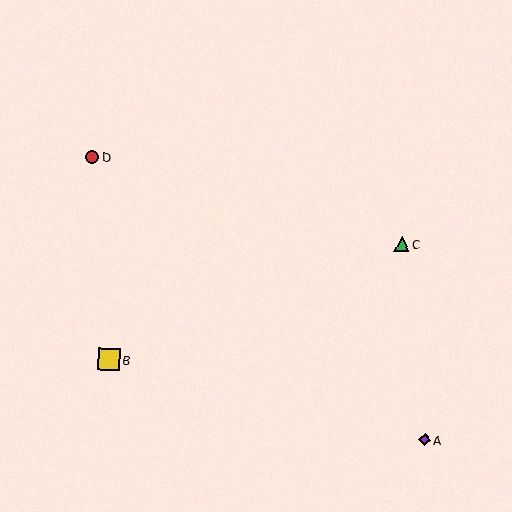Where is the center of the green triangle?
The center of the green triangle is at (402, 244).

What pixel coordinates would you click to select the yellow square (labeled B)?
Click at (109, 360) to select the yellow square B.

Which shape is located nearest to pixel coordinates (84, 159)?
The red circle (labeled D) at (92, 157) is nearest to that location.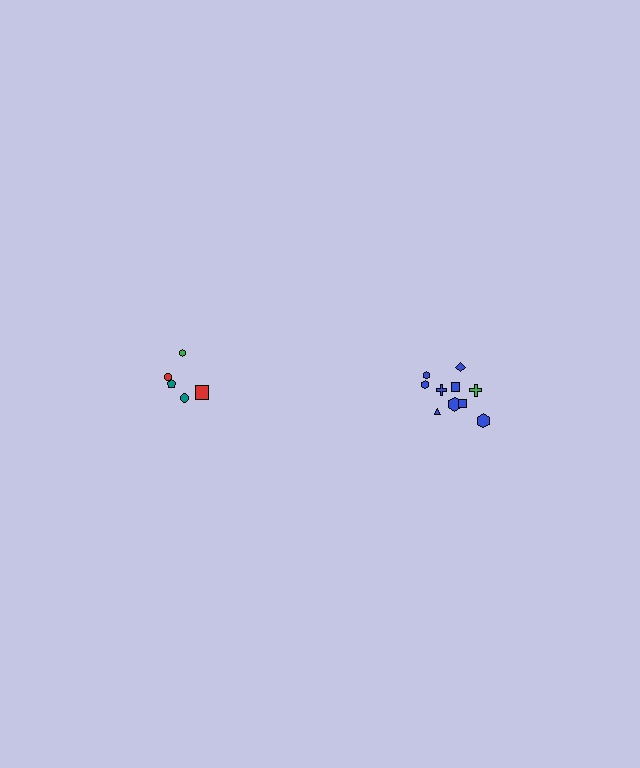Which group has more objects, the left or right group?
The right group.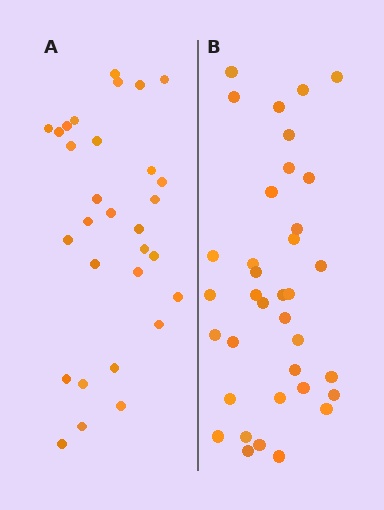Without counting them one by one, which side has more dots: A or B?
Region B (the right region) has more dots.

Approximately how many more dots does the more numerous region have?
Region B has about 6 more dots than region A.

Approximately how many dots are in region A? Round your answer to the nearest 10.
About 30 dots.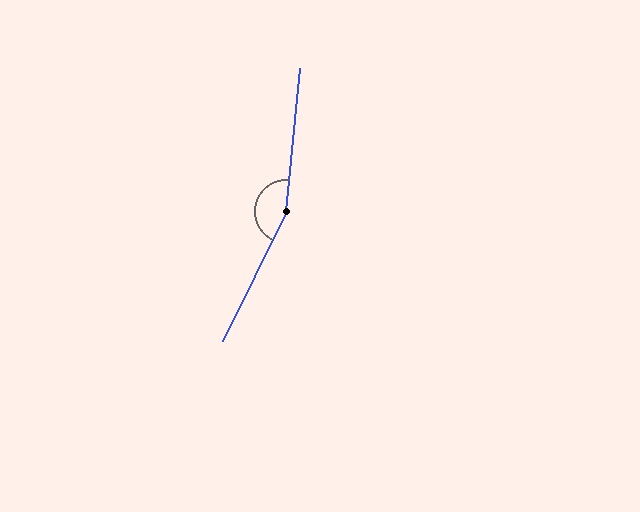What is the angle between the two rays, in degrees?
Approximately 159 degrees.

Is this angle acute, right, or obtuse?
It is obtuse.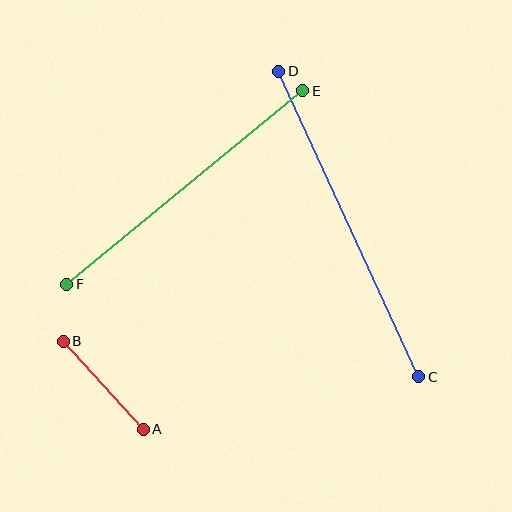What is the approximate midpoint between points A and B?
The midpoint is at approximately (103, 385) pixels.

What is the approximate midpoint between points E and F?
The midpoint is at approximately (185, 188) pixels.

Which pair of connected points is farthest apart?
Points C and D are farthest apart.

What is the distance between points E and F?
The distance is approximately 305 pixels.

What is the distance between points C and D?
The distance is approximately 336 pixels.